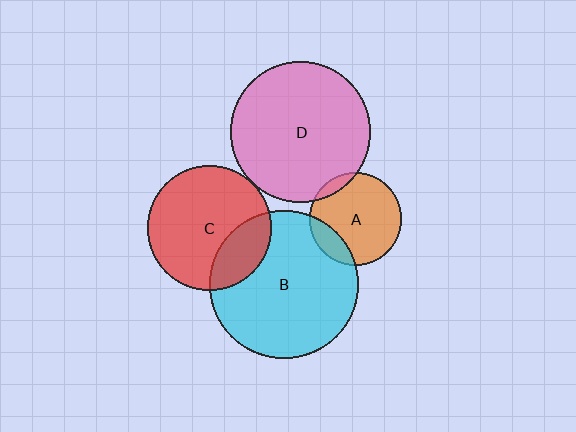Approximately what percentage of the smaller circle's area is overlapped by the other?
Approximately 5%.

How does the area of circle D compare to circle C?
Approximately 1.3 times.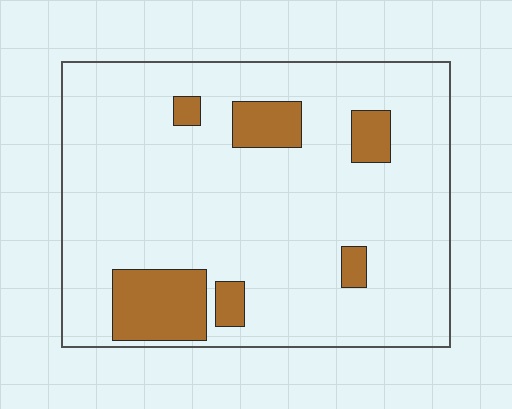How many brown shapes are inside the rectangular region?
6.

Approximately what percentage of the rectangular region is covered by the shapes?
Approximately 15%.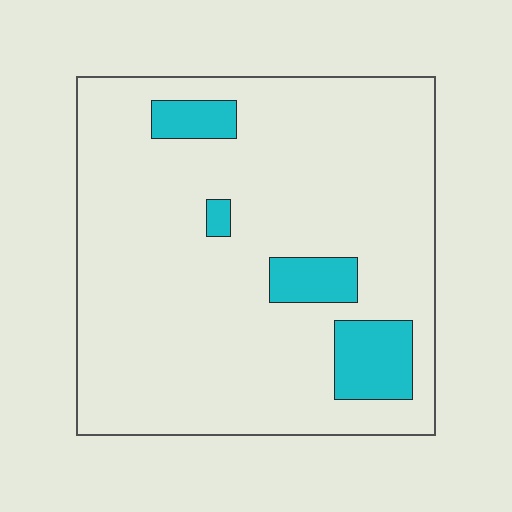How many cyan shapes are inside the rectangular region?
4.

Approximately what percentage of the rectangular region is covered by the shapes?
Approximately 10%.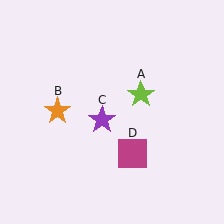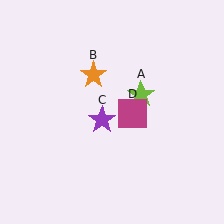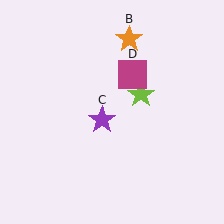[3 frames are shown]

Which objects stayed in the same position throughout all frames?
Lime star (object A) and purple star (object C) remained stationary.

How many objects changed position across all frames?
2 objects changed position: orange star (object B), magenta square (object D).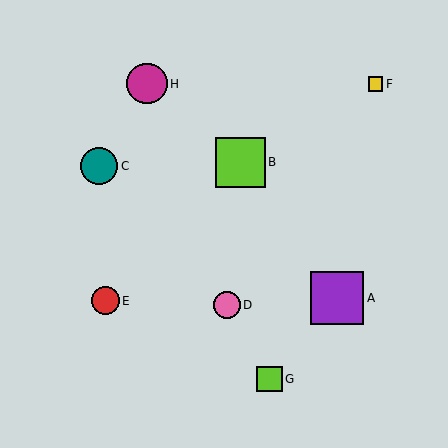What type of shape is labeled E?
Shape E is a red circle.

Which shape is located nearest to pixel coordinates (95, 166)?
The teal circle (labeled C) at (99, 166) is nearest to that location.